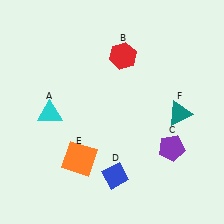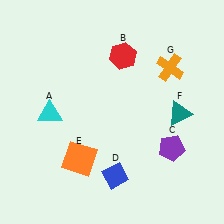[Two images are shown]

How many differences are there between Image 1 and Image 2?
There is 1 difference between the two images.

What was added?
An orange cross (G) was added in Image 2.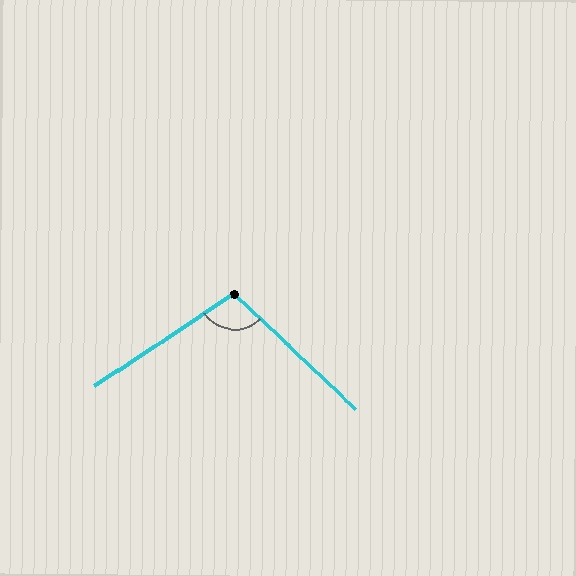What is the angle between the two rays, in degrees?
Approximately 103 degrees.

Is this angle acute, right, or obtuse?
It is obtuse.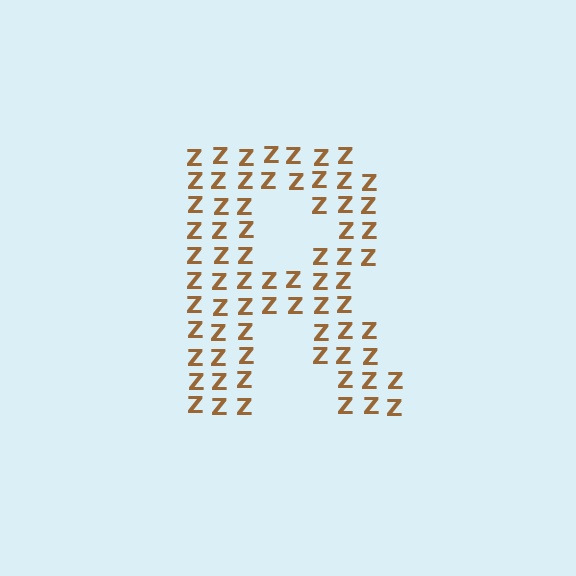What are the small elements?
The small elements are letter Z's.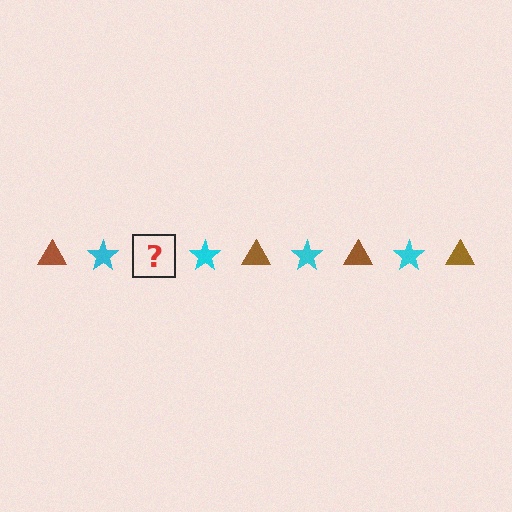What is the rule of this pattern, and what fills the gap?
The rule is that the pattern alternates between brown triangle and cyan star. The gap should be filled with a brown triangle.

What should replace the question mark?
The question mark should be replaced with a brown triangle.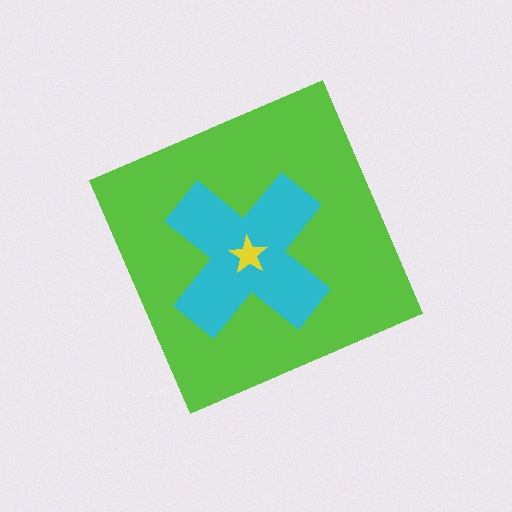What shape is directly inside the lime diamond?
The cyan cross.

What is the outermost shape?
The lime diamond.